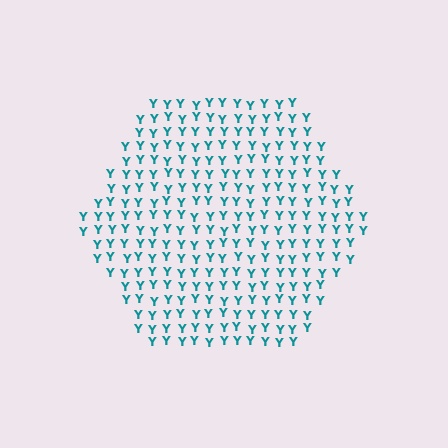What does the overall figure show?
The overall figure shows a hexagon.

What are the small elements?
The small elements are letter Y's.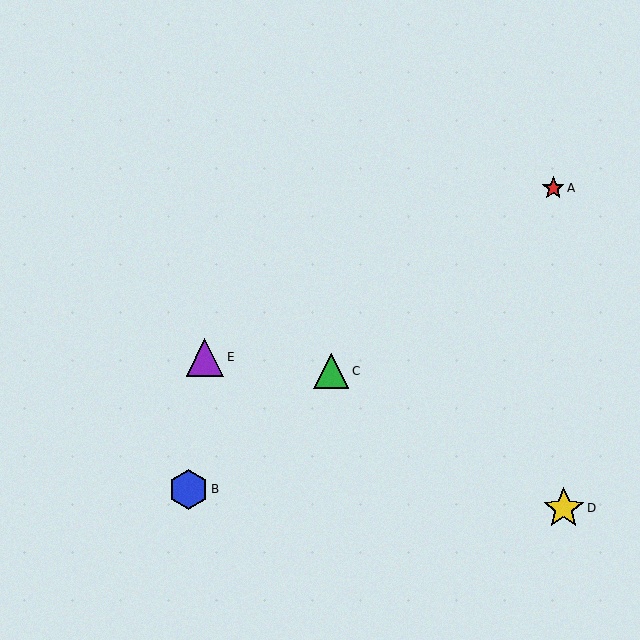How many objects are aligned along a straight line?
3 objects (A, B, C) are aligned along a straight line.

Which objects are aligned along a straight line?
Objects A, B, C are aligned along a straight line.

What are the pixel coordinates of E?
Object E is at (205, 357).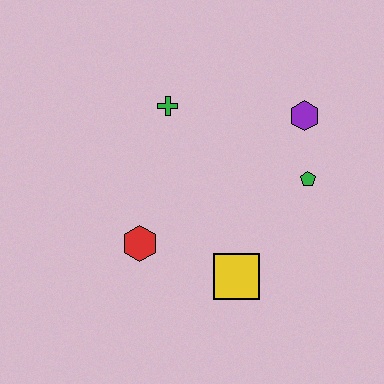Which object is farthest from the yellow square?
The green cross is farthest from the yellow square.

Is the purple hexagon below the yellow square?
No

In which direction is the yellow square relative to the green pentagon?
The yellow square is below the green pentagon.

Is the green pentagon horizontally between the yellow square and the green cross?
No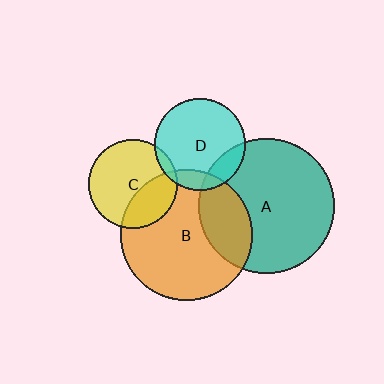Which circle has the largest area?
Circle A (teal).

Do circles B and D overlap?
Yes.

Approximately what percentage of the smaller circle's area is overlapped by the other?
Approximately 15%.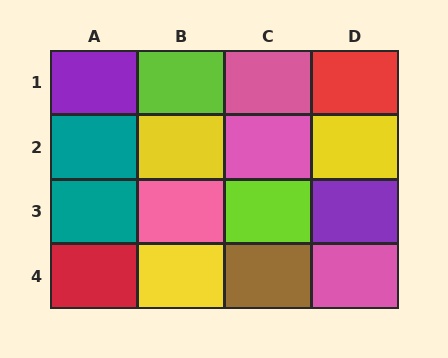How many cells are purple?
2 cells are purple.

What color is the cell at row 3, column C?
Lime.